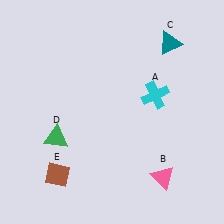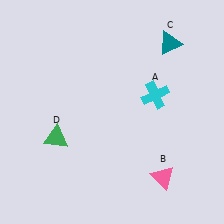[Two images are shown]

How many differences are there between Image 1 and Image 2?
There is 1 difference between the two images.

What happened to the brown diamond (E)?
The brown diamond (E) was removed in Image 2. It was in the bottom-left area of Image 1.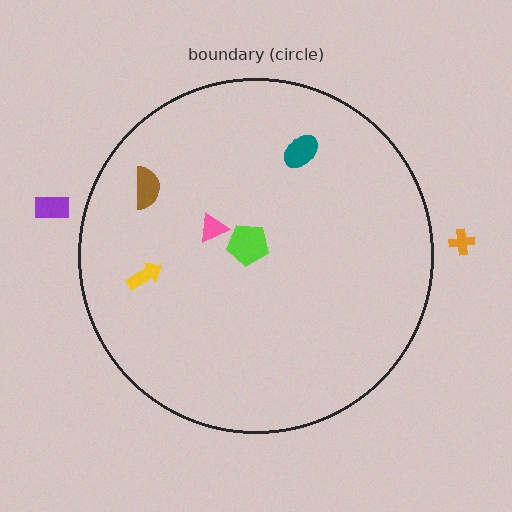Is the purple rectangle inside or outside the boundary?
Outside.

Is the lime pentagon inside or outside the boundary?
Inside.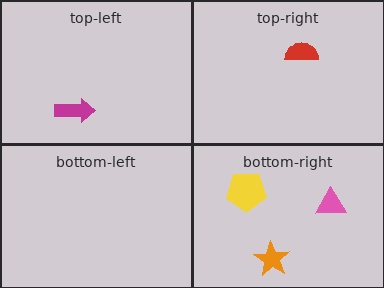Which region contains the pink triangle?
The bottom-right region.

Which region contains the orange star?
The bottom-right region.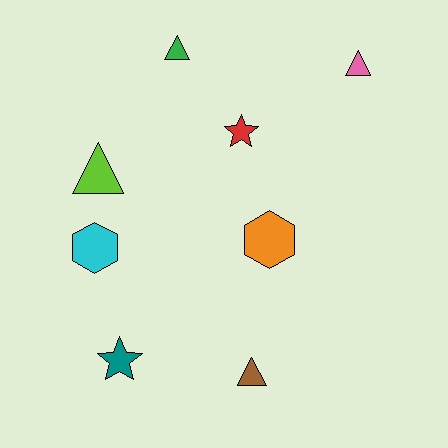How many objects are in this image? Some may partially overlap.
There are 8 objects.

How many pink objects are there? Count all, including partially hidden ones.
There is 1 pink object.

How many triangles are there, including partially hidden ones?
There are 4 triangles.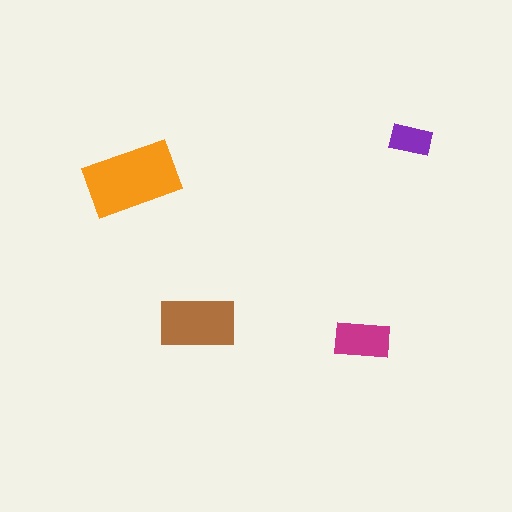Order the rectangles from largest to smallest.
the orange one, the brown one, the magenta one, the purple one.